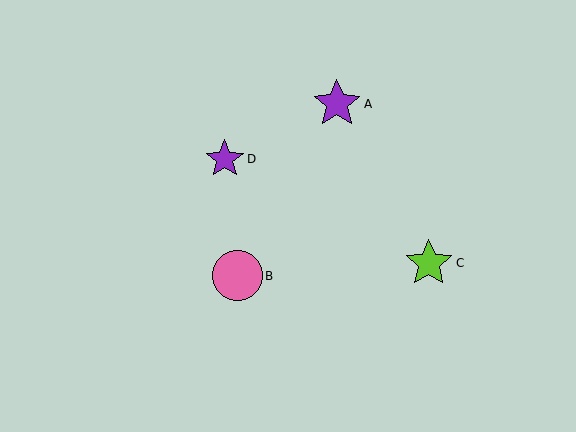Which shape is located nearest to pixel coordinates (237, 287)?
The pink circle (labeled B) at (238, 276) is nearest to that location.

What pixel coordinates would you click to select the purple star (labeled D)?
Click at (225, 159) to select the purple star D.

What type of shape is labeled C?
Shape C is a lime star.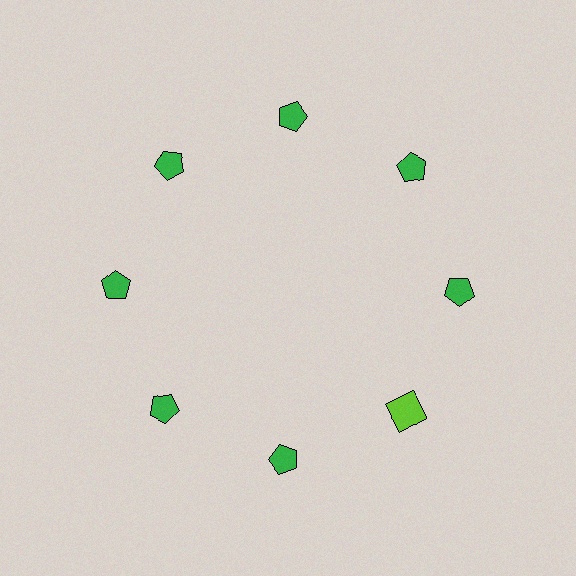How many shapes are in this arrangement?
There are 8 shapes arranged in a ring pattern.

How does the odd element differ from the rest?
It differs in both color (lime instead of green) and shape (square instead of pentagon).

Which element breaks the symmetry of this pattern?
The lime square at roughly the 4 o'clock position breaks the symmetry. All other shapes are green pentagons.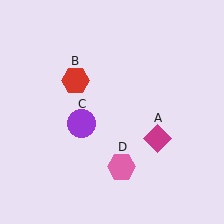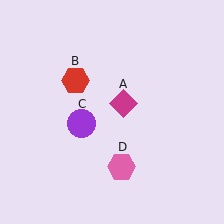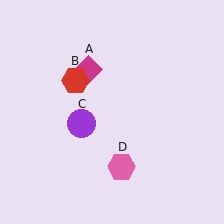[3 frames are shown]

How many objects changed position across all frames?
1 object changed position: magenta diamond (object A).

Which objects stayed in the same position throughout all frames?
Red hexagon (object B) and purple circle (object C) and pink hexagon (object D) remained stationary.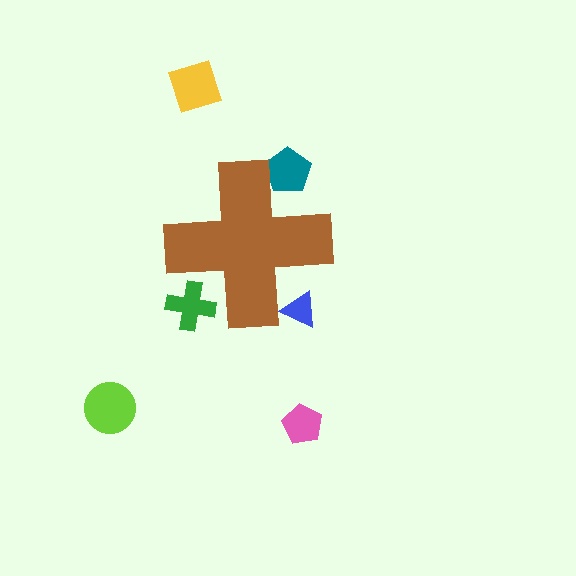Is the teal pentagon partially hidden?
Yes, the teal pentagon is partially hidden behind the brown cross.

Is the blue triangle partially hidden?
Yes, the blue triangle is partially hidden behind the brown cross.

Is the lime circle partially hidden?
No, the lime circle is fully visible.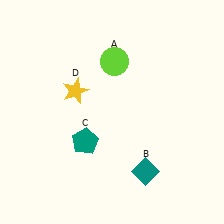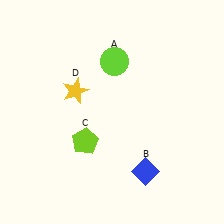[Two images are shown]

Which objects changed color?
B changed from teal to blue. C changed from teal to lime.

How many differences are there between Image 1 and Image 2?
There are 2 differences between the two images.